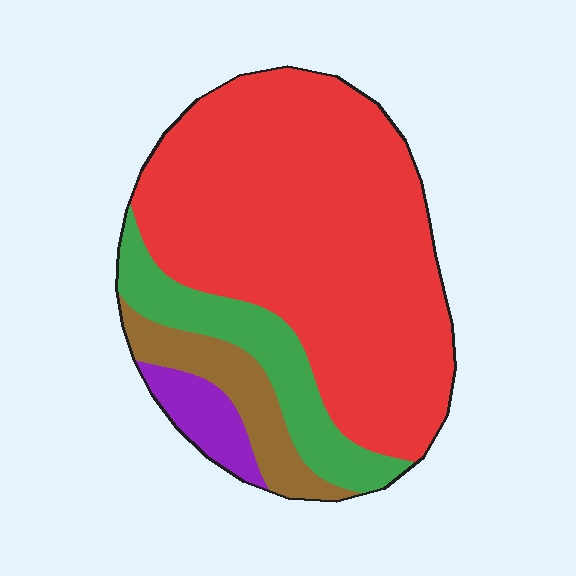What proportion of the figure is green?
Green covers 15% of the figure.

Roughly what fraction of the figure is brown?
Brown takes up about one tenth (1/10) of the figure.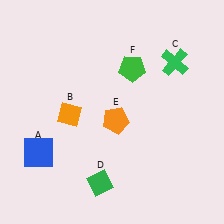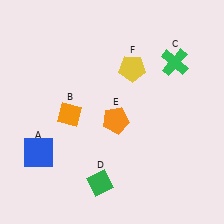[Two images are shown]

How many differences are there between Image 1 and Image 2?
There is 1 difference between the two images.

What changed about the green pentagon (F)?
In Image 1, F is green. In Image 2, it changed to yellow.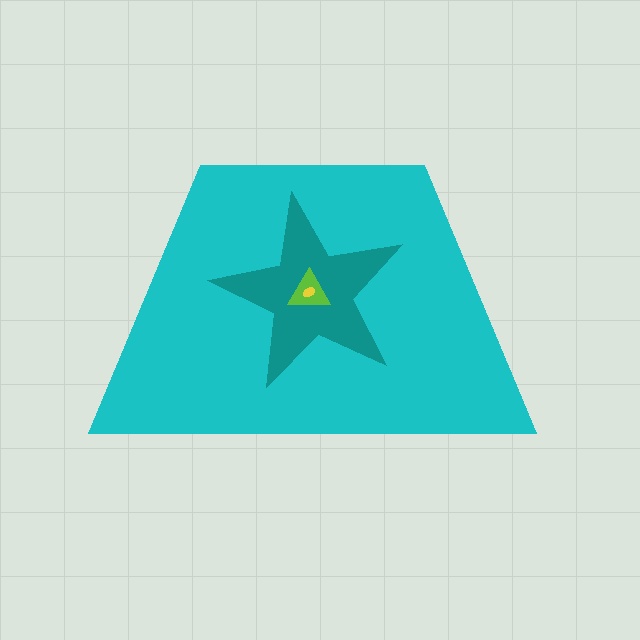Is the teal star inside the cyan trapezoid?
Yes.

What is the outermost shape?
The cyan trapezoid.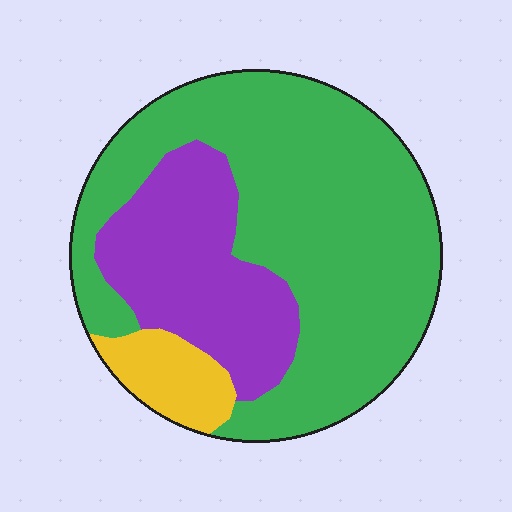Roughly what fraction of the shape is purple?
Purple takes up about one quarter (1/4) of the shape.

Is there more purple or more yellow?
Purple.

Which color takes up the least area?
Yellow, at roughly 10%.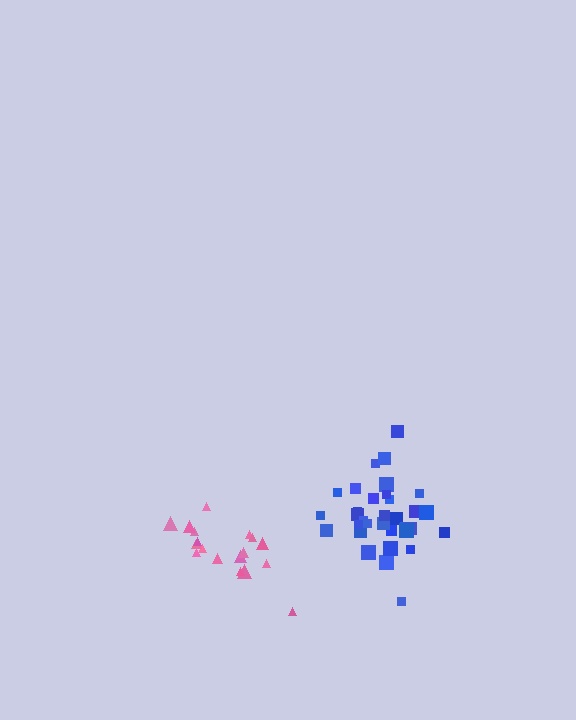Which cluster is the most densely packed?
Blue.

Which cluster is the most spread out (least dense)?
Pink.